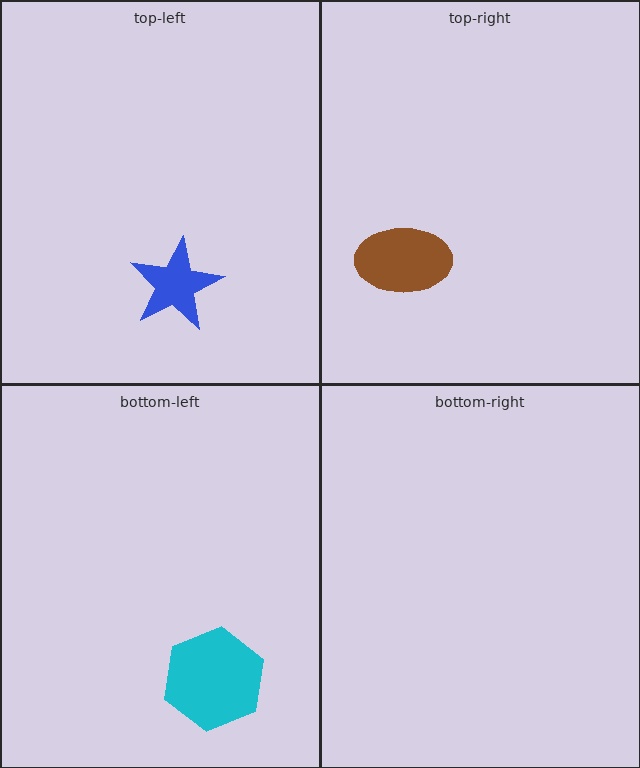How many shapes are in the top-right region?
1.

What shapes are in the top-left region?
The blue star.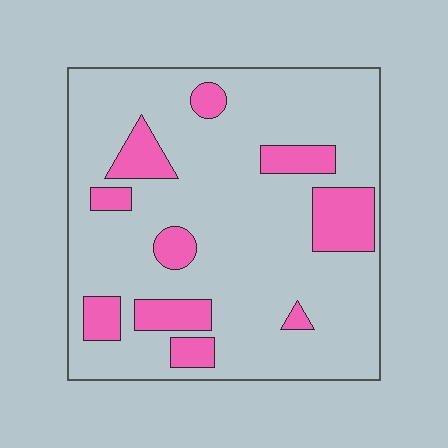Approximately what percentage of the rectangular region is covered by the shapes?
Approximately 20%.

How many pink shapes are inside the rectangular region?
10.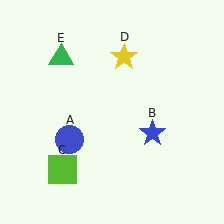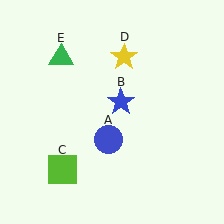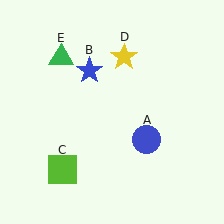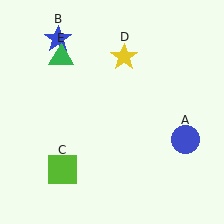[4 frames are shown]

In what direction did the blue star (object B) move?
The blue star (object B) moved up and to the left.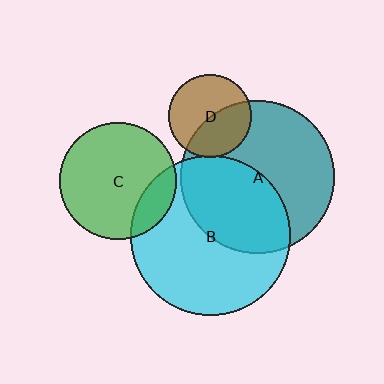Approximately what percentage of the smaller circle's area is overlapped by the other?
Approximately 45%.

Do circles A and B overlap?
Yes.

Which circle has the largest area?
Circle B (cyan).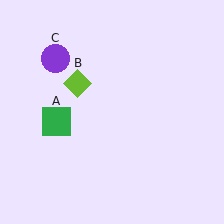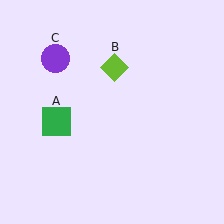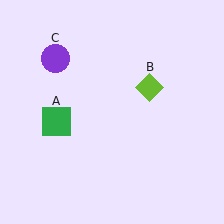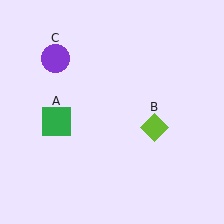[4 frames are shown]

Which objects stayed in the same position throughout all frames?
Green square (object A) and purple circle (object C) remained stationary.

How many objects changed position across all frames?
1 object changed position: lime diamond (object B).